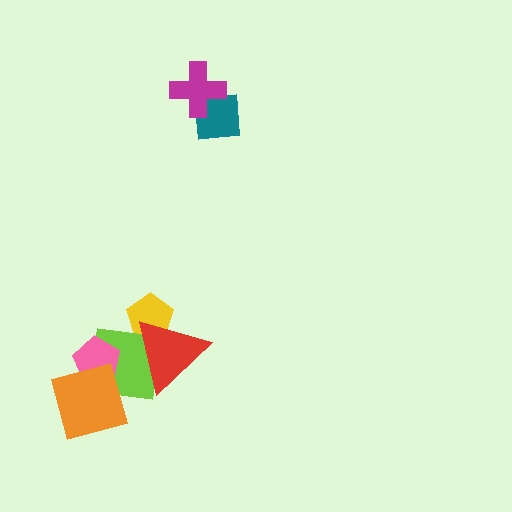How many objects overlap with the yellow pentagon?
2 objects overlap with the yellow pentagon.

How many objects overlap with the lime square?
4 objects overlap with the lime square.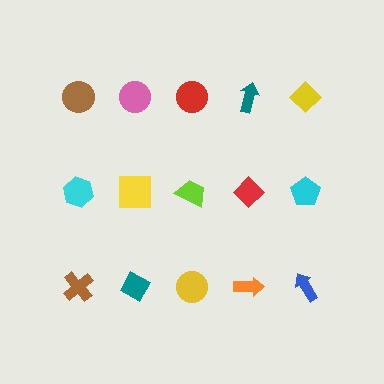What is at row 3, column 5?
A blue arrow.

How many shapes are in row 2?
5 shapes.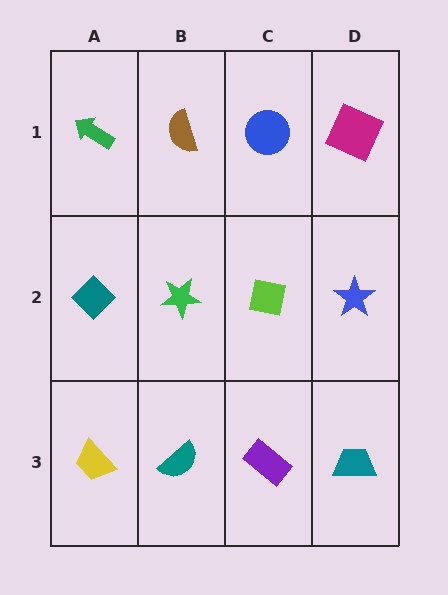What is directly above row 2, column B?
A brown semicircle.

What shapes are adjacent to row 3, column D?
A blue star (row 2, column D), a purple rectangle (row 3, column C).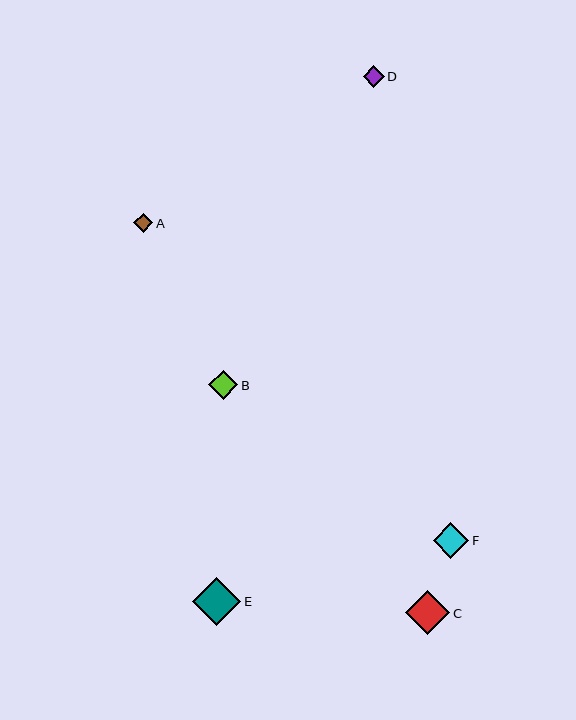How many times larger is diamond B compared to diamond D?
Diamond B is approximately 1.4 times the size of diamond D.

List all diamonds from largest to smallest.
From largest to smallest: E, C, F, B, D, A.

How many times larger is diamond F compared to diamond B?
Diamond F is approximately 1.2 times the size of diamond B.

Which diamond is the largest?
Diamond E is the largest with a size of approximately 48 pixels.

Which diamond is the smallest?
Diamond A is the smallest with a size of approximately 19 pixels.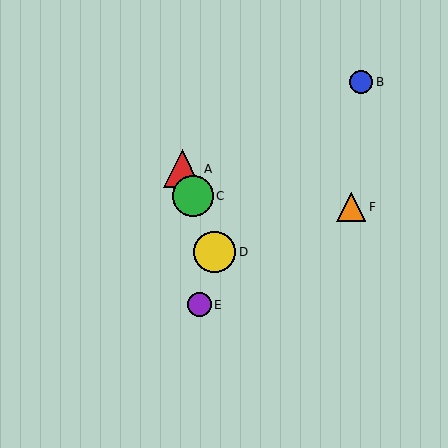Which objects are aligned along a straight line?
Objects A, C, D are aligned along a straight line.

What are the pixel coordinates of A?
Object A is at (182, 169).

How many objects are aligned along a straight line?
3 objects (A, C, D) are aligned along a straight line.